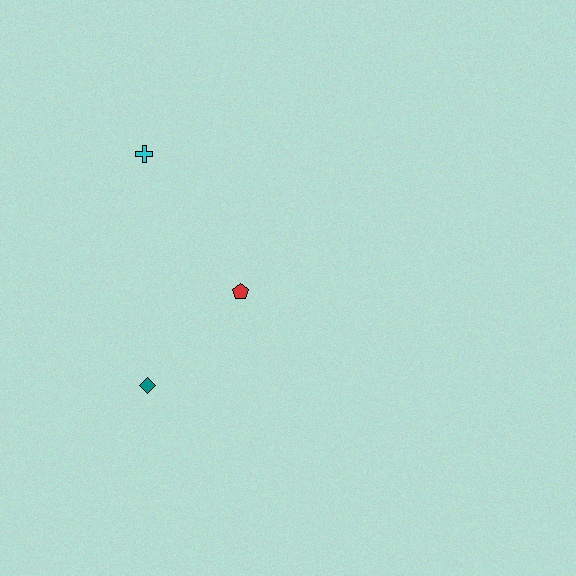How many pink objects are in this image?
There are no pink objects.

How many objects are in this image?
There are 3 objects.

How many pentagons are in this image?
There is 1 pentagon.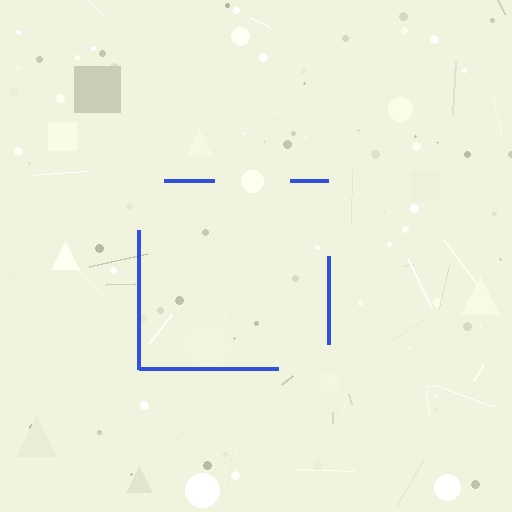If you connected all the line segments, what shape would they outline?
They would outline a square.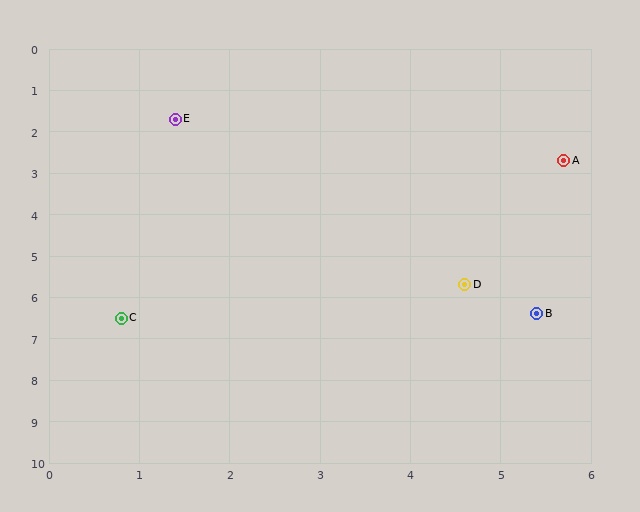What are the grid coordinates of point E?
Point E is at approximately (1.4, 1.7).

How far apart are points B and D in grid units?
Points B and D are about 1.1 grid units apart.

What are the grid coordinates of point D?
Point D is at approximately (4.6, 5.7).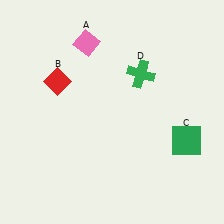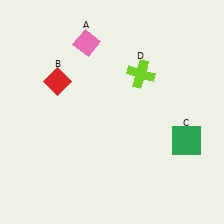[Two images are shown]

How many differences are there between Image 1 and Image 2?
There is 1 difference between the two images.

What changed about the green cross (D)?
In Image 1, D is green. In Image 2, it changed to lime.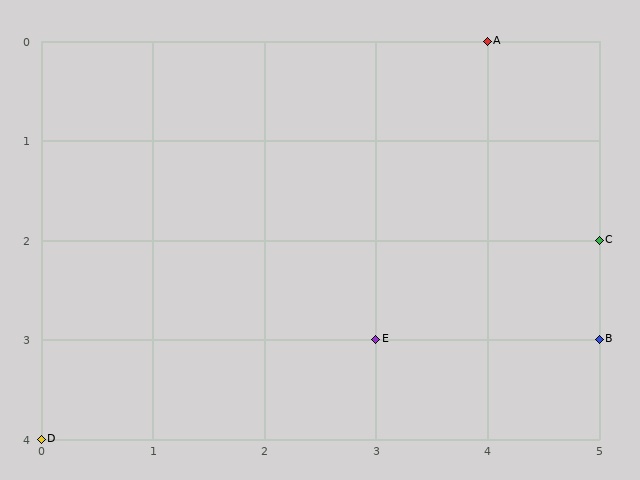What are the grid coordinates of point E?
Point E is at grid coordinates (3, 3).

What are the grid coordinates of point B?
Point B is at grid coordinates (5, 3).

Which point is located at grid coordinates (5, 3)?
Point B is at (5, 3).